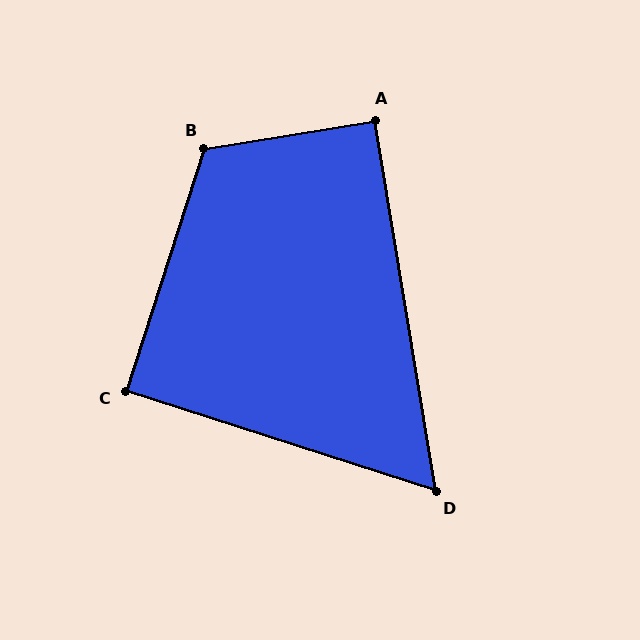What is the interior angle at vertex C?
Approximately 90 degrees (approximately right).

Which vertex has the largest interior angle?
B, at approximately 117 degrees.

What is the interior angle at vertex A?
Approximately 90 degrees (approximately right).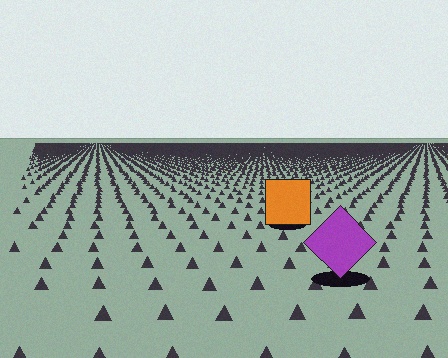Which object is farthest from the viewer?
The orange square is farthest from the viewer. It appears smaller and the ground texture around it is denser.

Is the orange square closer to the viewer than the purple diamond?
No. The purple diamond is closer — you can tell from the texture gradient: the ground texture is coarser near it.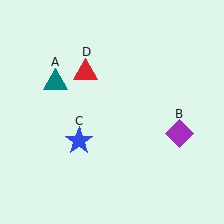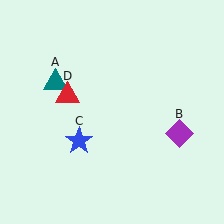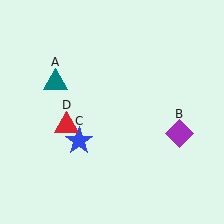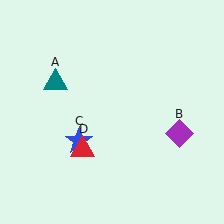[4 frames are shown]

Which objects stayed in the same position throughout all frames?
Teal triangle (object A) and purple diamond (object B) and blue star (object C) remained stationary.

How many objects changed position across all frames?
1 object changed position: red triangle (object D).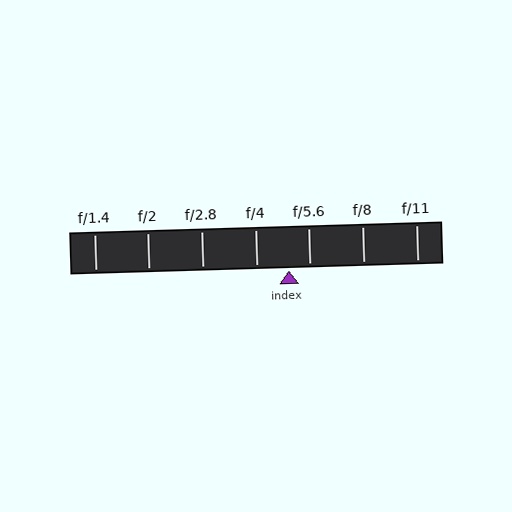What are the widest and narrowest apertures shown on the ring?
The widest aperture shown is f/1.4 and the narrowest is f/11.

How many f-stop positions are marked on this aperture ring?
There are 7 f-stop positions marked.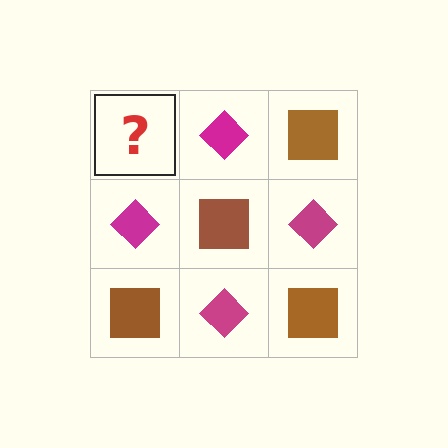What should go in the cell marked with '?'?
The missing cell should contain a brown square.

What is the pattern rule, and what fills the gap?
The rule is that it alternates brown square and magenta diamond in a checkerboard pattern. The gap should be filled with a brown square.